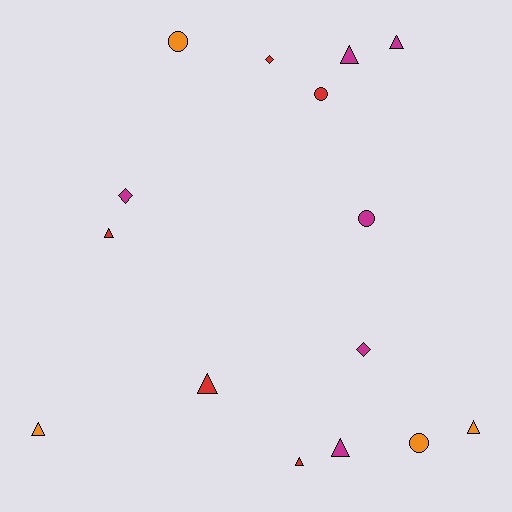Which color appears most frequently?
Magenta, with 6 objects.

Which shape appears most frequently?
Triangle, with 8 objects.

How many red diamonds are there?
There is 1 red diamond.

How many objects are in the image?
There are 15 objects.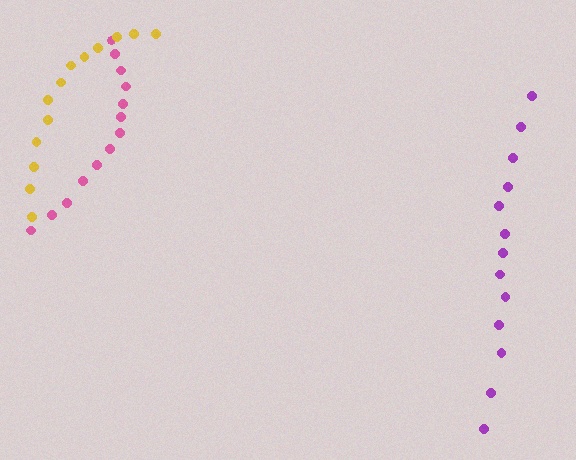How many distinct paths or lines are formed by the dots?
There are 3 distinct paths.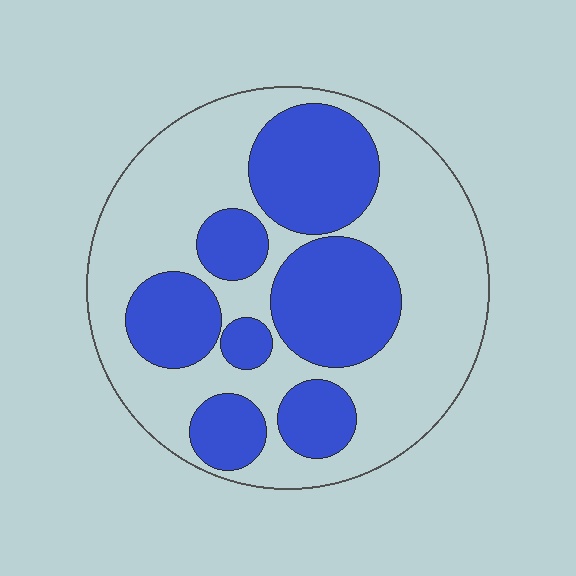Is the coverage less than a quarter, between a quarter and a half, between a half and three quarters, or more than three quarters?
Between a quarter and a half.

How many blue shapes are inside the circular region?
7.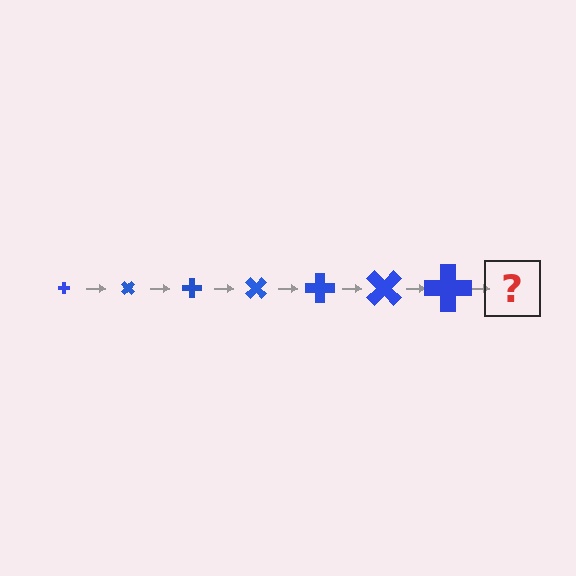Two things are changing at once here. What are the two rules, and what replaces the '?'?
The two rules are that the cross grows larger each step and it rotates 45 degrees each step. The '?' should be a cross, larger than the previous one and rotated 315 degrees from the start.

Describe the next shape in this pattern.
It should be a cross, larger than the previous one and rotated 315 degrees from the start.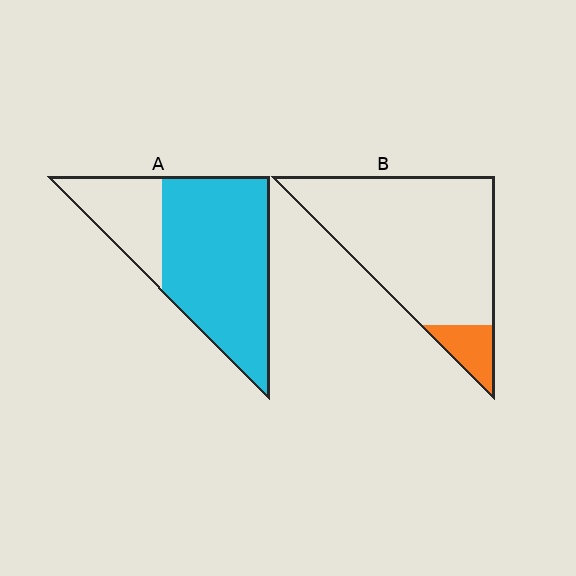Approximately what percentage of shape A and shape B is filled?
A is approximately 75% and B is approximately 10%.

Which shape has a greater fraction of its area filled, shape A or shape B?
Shape A.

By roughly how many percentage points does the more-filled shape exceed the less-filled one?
By roughly 60 percentage points (A over B).